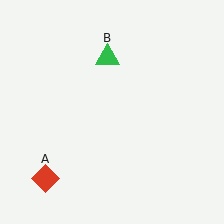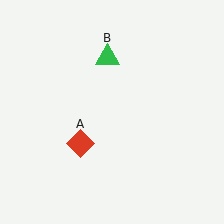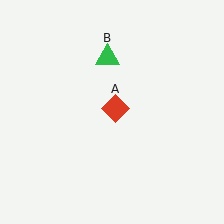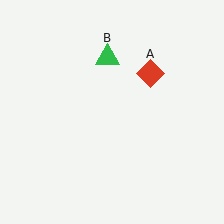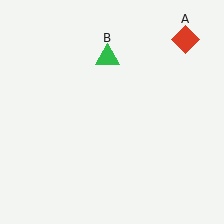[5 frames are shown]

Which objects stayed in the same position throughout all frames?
Green triangle (object B) remained stationary.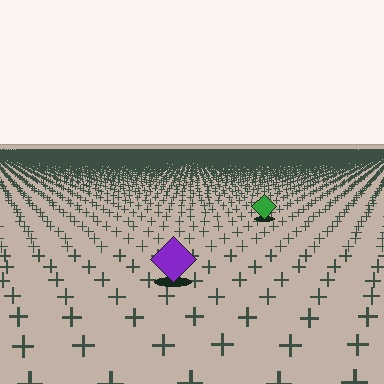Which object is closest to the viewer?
The purple diamond is closest. The texture marks near it are larger and more spread out.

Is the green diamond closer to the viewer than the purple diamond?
No. The purple diamond is closer — you can tell from the texture gradient: the ground texture is coarser near it.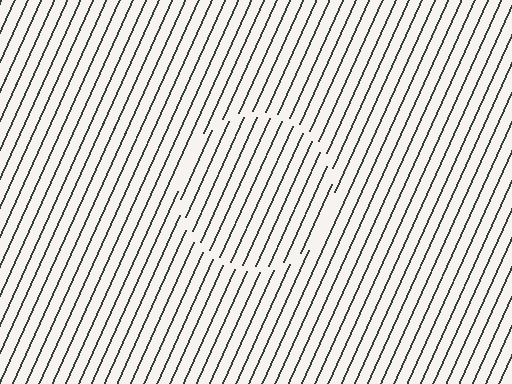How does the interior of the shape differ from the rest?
The interior of the shape contains the same grating, shifted by half a period — the contour is defined by the phase discontinuity where line-ends from the inner and outer gratings abut.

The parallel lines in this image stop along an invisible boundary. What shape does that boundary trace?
An illusory circle. The interior of the shape contains the same grating, shifted by half a period — the contour is defined by the phase discontinuity where line-ends from the inner and outer gratings abut.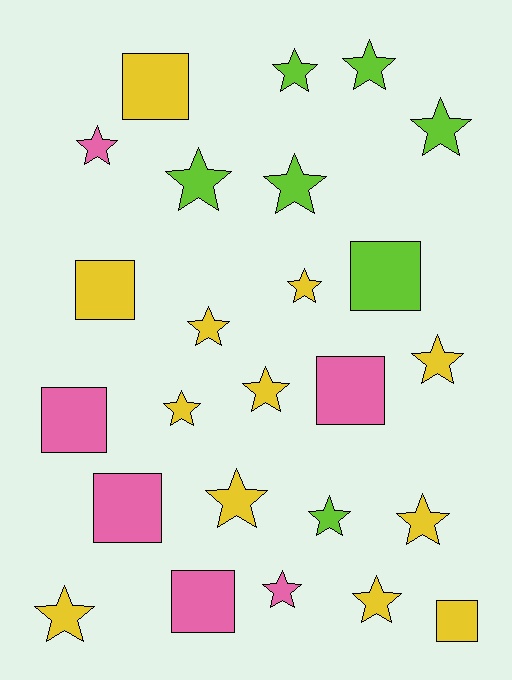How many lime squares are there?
There is 1 lime square.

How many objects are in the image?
There are 25 objects.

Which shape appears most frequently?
Star, with 17 objects.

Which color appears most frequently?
Yellow, with 12 objects.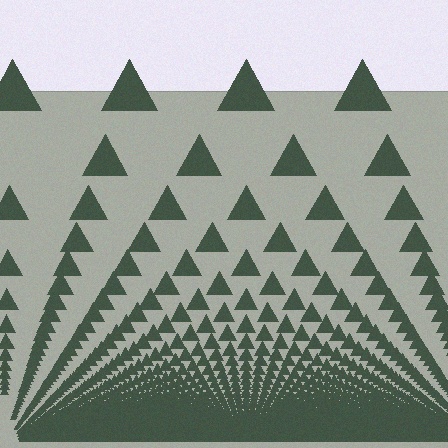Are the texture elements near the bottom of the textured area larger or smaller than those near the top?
Smaller. The gradient is inverted — elements near the bottom are smaller and denser.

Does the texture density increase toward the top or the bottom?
Density increases toward the bottom.